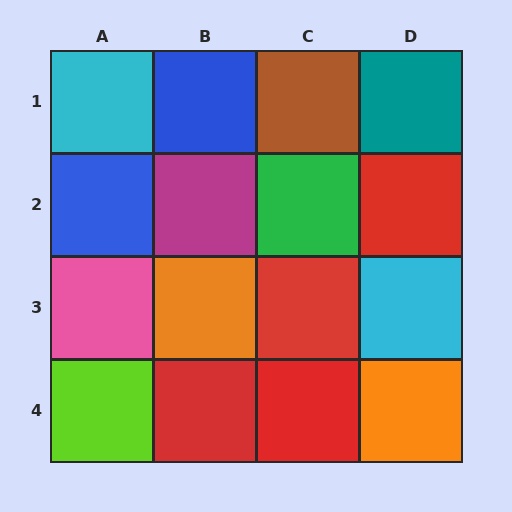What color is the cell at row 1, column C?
Brown.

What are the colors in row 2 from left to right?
Blue, magenta, green, red.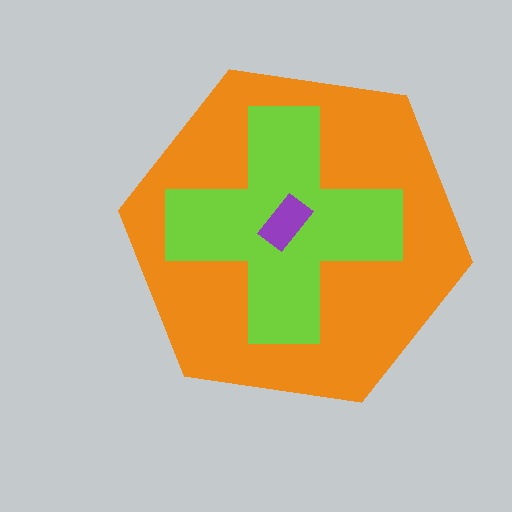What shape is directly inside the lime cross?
The purple rectangle.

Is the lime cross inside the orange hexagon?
Yes.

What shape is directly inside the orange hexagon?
The lime cross.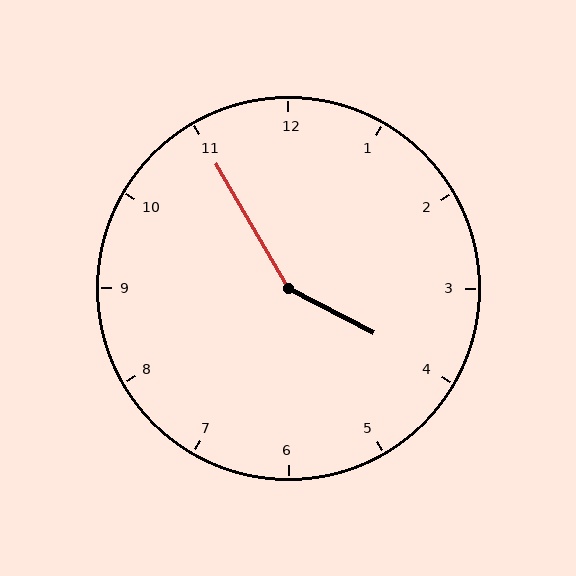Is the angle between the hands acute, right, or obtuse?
It is obtuse.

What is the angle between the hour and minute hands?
Approximately 148 degrees.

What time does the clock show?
3:55.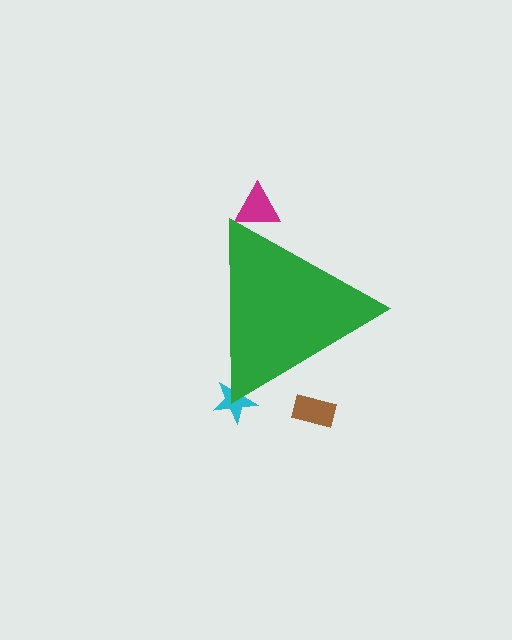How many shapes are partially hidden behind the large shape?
3 shapes are partially hidden.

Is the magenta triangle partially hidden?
Yes, the magenta triangle is partially hidden behind the green triangle.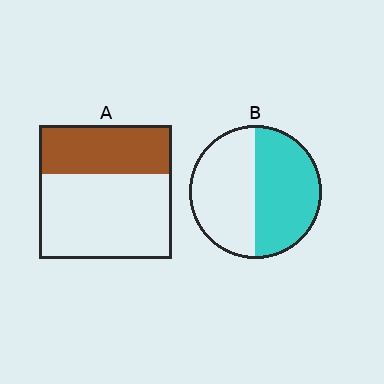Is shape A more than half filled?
No.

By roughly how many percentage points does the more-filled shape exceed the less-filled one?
By roughly 15 percentage points (B over A).